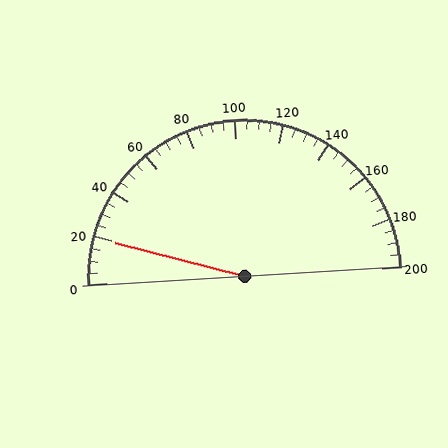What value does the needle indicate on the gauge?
The needle indicates approximately 20.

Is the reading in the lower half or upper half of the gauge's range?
The reading is in the lower half of the range (0 to 200).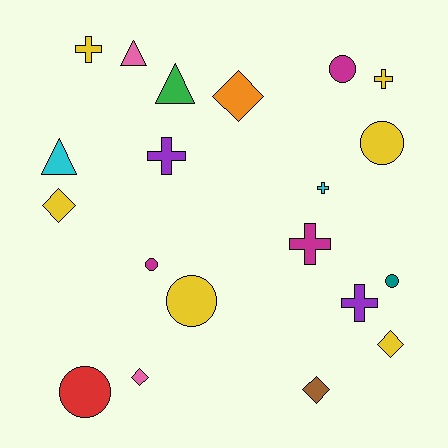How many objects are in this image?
There are 20 objects.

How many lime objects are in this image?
There are no lime objects.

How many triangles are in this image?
There are 3 triangles.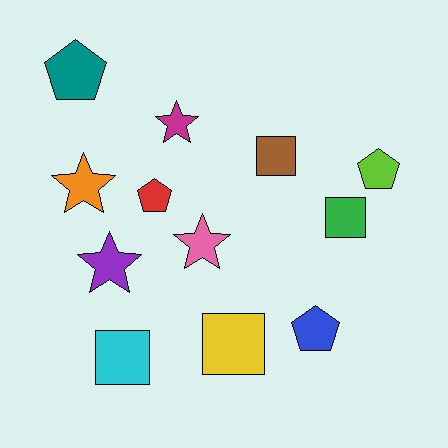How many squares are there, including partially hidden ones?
There are 4 squares.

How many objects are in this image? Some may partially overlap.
There are 12 objects.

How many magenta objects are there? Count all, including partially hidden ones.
There is 1 magenta object.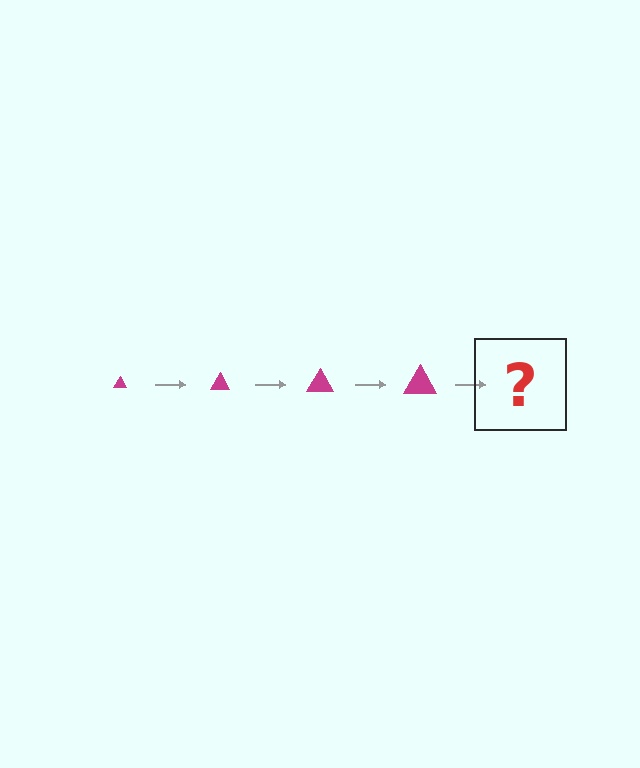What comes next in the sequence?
The next element should be a magenta triangle, larger than the previous one.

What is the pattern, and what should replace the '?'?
The pattern is that the triangle gets progressively larger each step. The '?' should be a magenta triangle, larger than the previous one.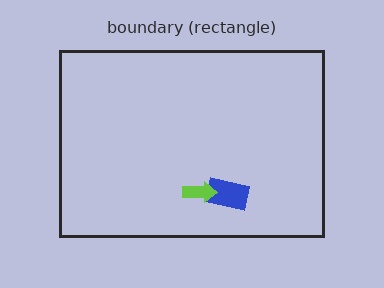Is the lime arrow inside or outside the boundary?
Inside.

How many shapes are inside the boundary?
2 inside, 0 outside.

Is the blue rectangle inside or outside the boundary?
Inside.